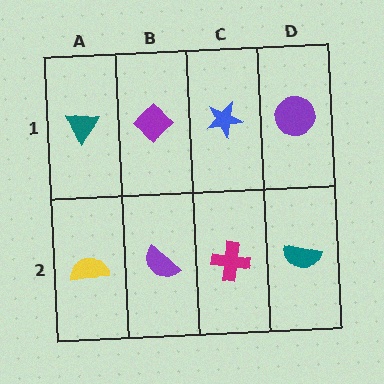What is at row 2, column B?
A purple semicircle.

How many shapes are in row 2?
4 shapes.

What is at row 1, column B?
A purple diamond.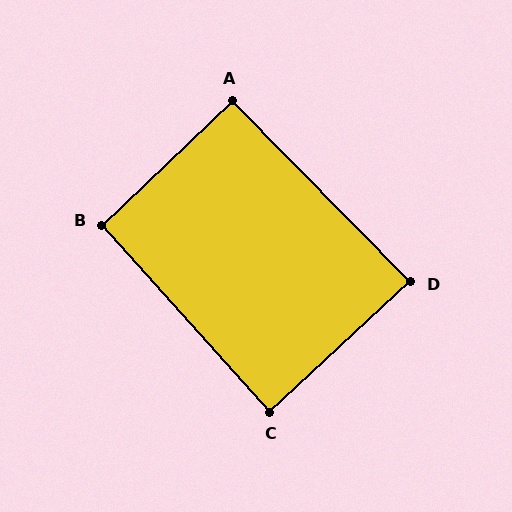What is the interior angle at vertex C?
Approximately 89 degrees (approximately right).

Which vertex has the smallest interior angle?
D, at approximately 88 degrees.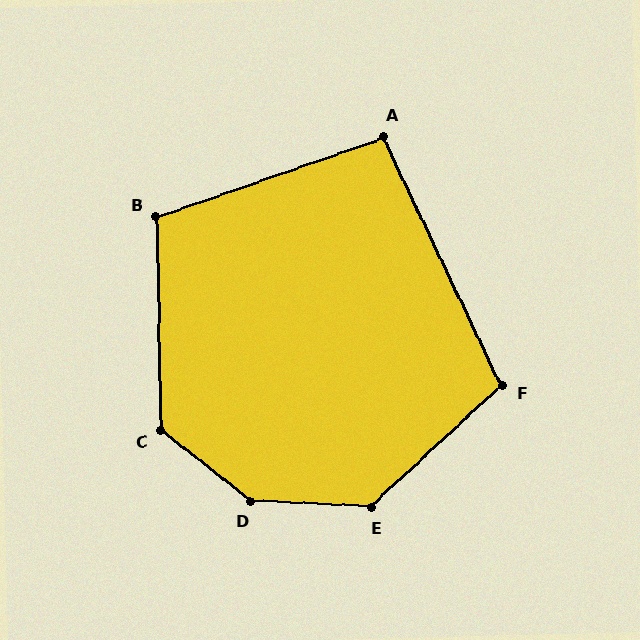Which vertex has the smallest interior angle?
A, at approximately 96 degrees.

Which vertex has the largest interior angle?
D, at approximately 145 degrees.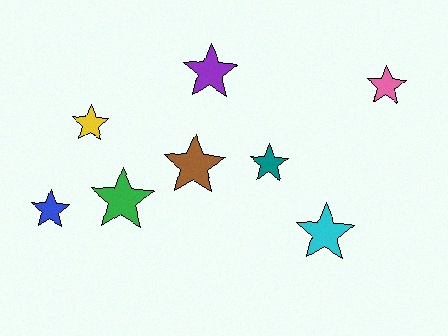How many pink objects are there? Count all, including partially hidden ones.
There is 1 pink object.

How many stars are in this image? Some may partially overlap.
There are 8 stars.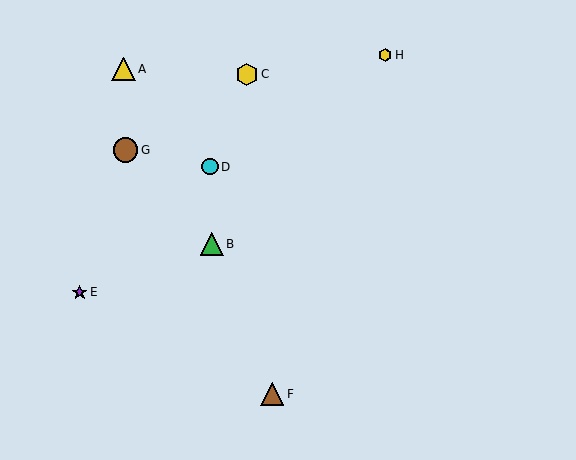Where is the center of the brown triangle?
The center of the brown triangle is at (272, 394).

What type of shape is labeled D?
Shape D is a cyan circle.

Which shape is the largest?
The brown circle (labeled G) is the largest.